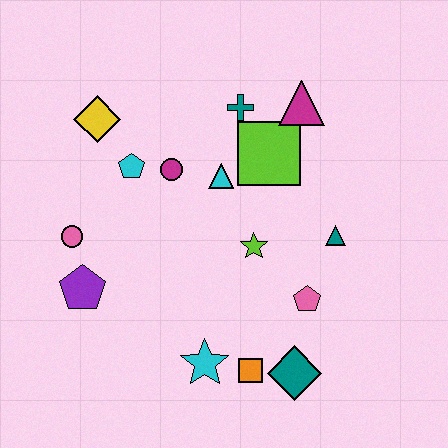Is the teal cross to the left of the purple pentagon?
No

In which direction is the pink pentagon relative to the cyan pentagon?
The pink pentagon is to the right of the cyan pentagon.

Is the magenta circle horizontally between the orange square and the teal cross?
No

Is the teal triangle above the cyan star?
Yes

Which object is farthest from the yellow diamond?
The teal diamond is farthest from the yellow diamond.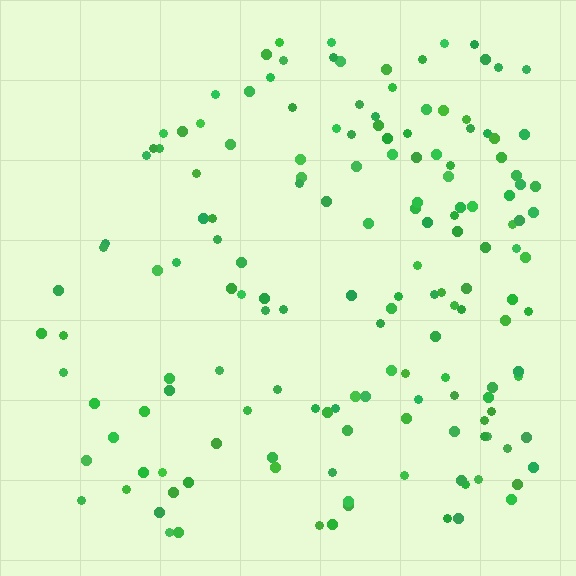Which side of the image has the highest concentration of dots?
The right.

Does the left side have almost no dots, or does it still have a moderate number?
Still a moderate number, just noticeably fewer than the right.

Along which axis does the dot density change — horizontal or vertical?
Horizontal.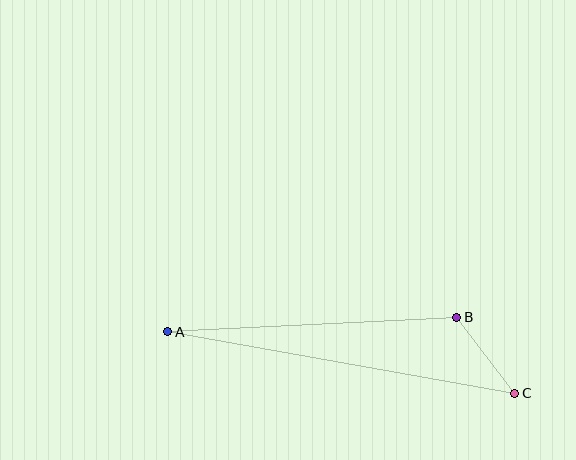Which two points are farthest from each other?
Points A and C are farthest from each other.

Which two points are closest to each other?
Points B and C are closest to each other.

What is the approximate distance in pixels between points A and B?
The distance between A and B is approximately 289 pixels.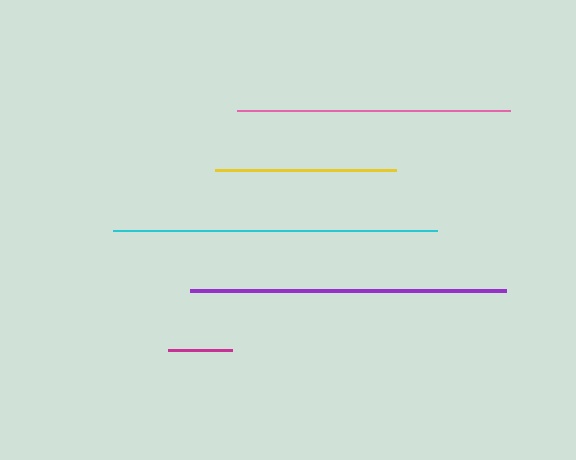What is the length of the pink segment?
The pink segment is approximately 273 pixels long.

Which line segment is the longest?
The cyan line is the longest at approximately 324 pixels.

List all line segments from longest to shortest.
From longest to shortest: cyan, purple, pink, yellow, magenta.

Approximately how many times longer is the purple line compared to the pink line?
The purple line is approximately 1.2 times the length of the pink line.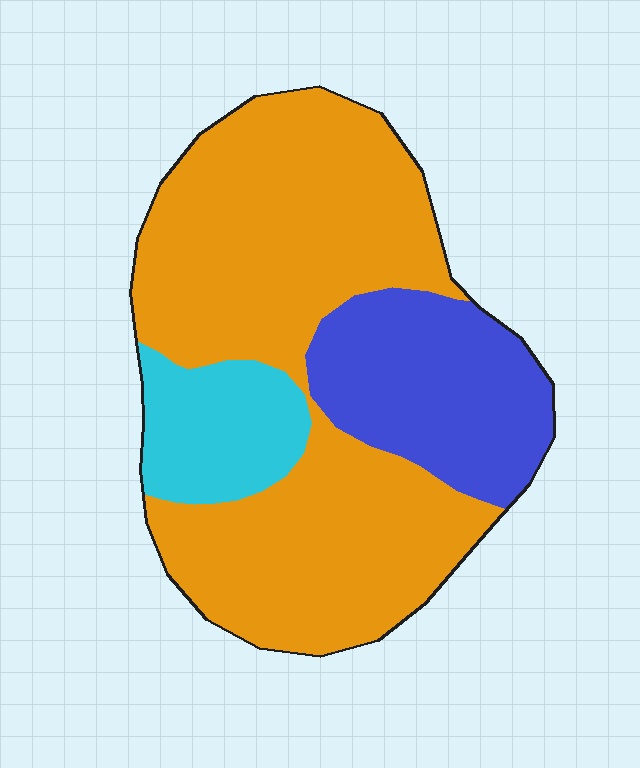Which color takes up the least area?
Cyan, at roughly 10%.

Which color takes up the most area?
Orange, at roughly 65%.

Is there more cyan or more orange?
Orange.